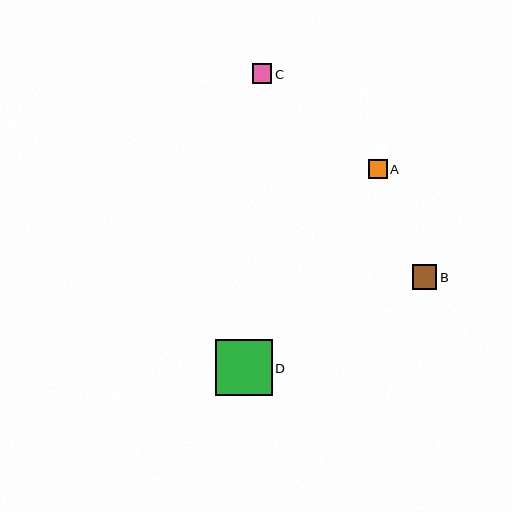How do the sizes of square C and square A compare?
Square C and square A are approximately the same size.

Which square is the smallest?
Square A is the smallest with a size of approximately 19 pixels.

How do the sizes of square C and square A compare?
Square C and square A are approximately the same size.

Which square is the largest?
Square D is the largest with a size of approximately 57 pixels.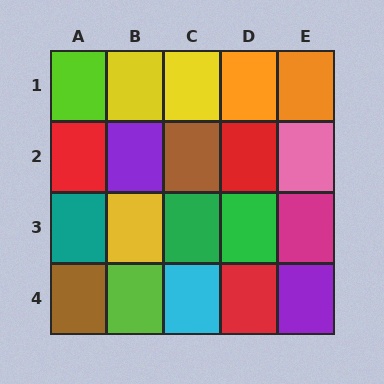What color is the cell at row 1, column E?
Orange.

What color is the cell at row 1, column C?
Yellow.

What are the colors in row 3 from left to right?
Teal, yellow, green, green, magenta.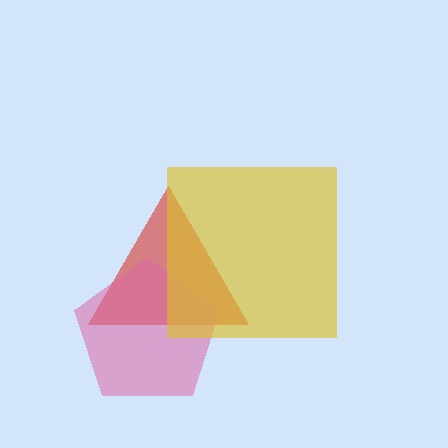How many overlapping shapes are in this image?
There are 3 overlapping shapes in the image.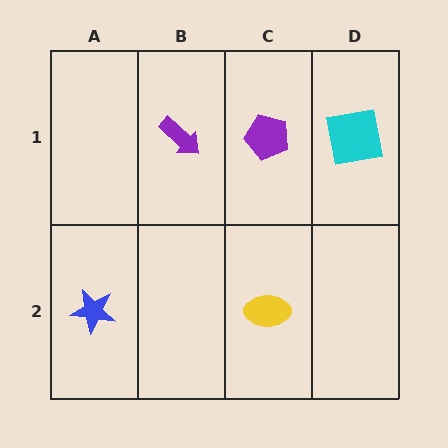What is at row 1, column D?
A cyan square.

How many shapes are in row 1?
3 shapes.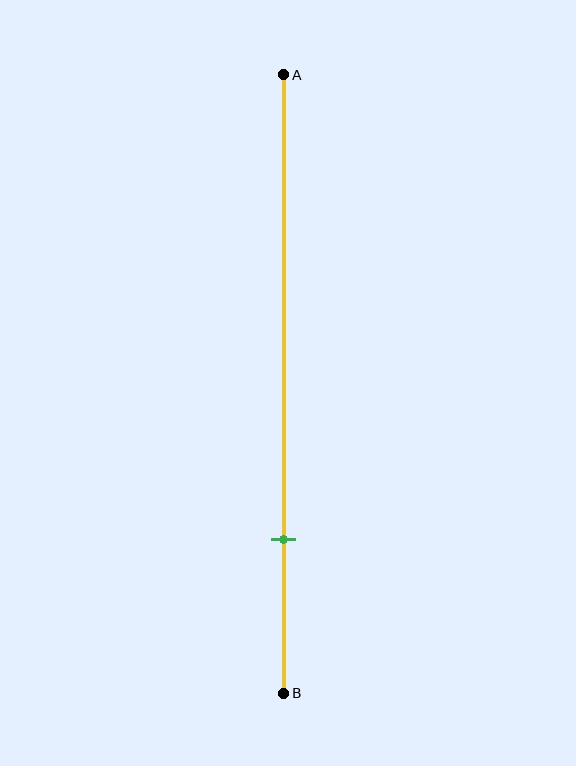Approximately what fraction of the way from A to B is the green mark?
The green mark is approximately 75% of the way from A to B.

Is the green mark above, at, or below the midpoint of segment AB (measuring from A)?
The green mark is below the midpoint of segment AB.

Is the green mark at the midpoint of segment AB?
No, the mark is at about 75% from A, not at the 50% midpoint.